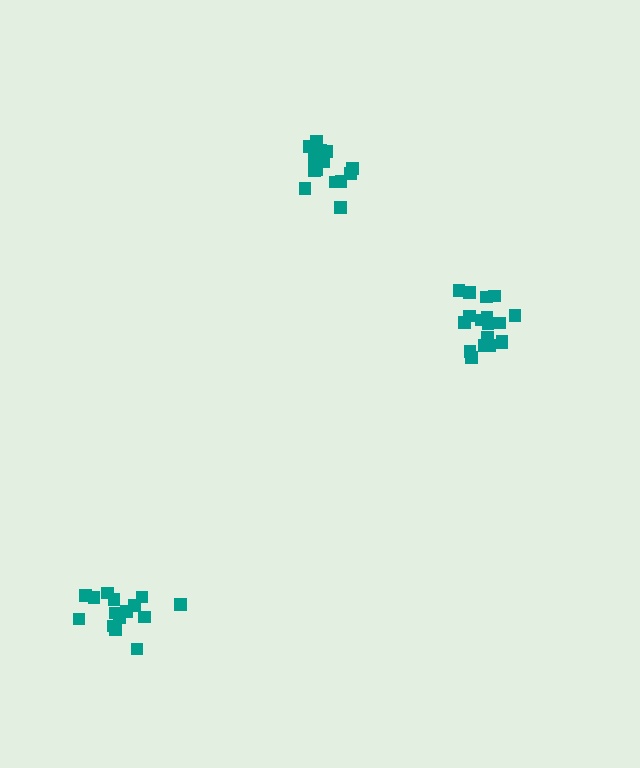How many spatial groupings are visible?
There are 3 spatial groupings.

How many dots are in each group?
Group 1: 18 dots, Group 2: 16 dots, Group 3: 15 dots (49 total).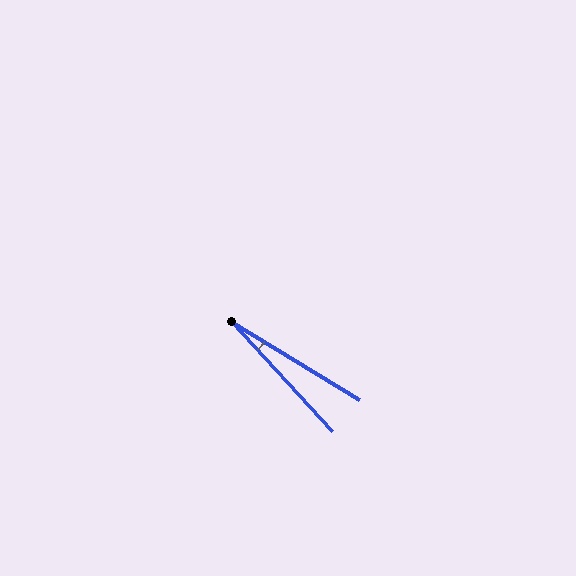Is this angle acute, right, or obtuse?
It is acute.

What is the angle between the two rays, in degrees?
Approximately 16 degrees.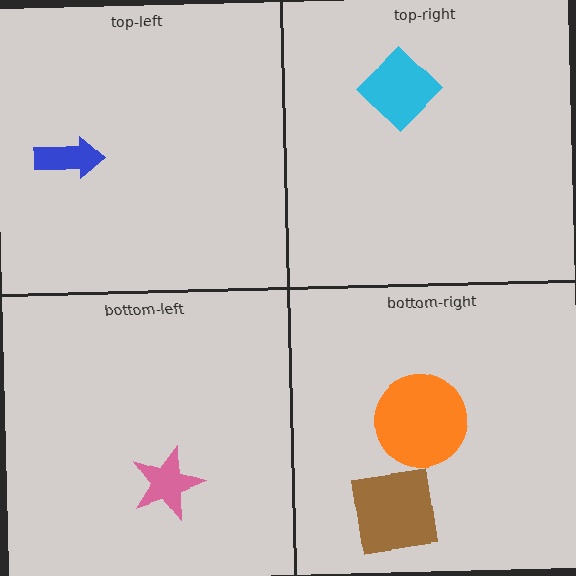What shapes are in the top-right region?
The cyan diamond.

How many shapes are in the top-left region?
1.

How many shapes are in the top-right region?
1.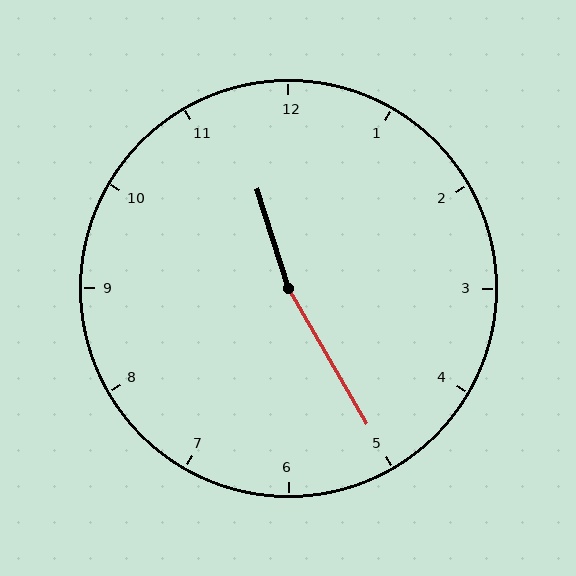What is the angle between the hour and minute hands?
Approximately 168 degrees.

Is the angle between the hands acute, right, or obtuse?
It is obtuse.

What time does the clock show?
11:25.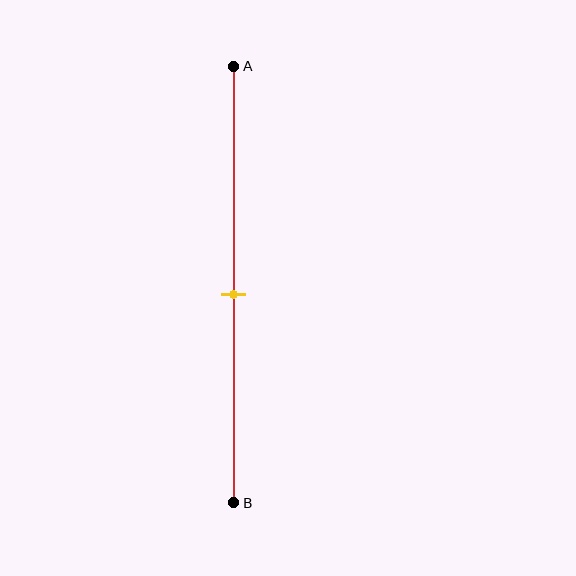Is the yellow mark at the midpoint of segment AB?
Yes, the mark is approximately at the midpoint.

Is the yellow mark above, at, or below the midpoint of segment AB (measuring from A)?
The yellow mark is approximately at the midpoint of segment AB.